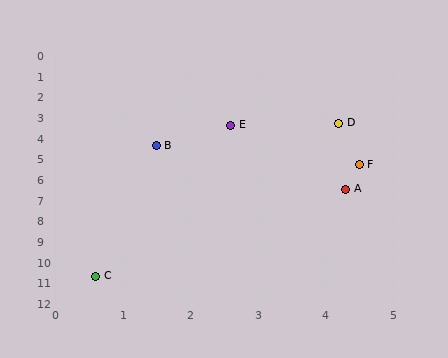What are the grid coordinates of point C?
Point C is at approximately (0.6, 10.7).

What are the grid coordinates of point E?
Point E is at approximately (2.6, 3.4).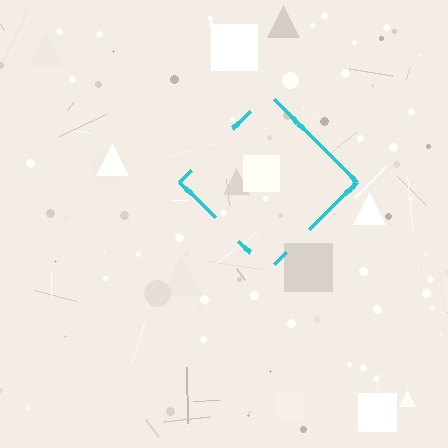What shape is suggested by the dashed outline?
The dashed outline suggests a diamond.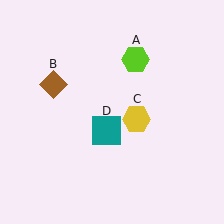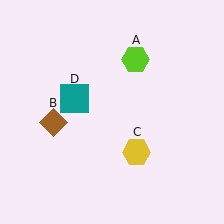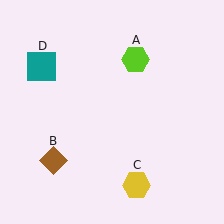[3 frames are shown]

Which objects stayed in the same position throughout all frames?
Lime hexagon (object A) remained stationary.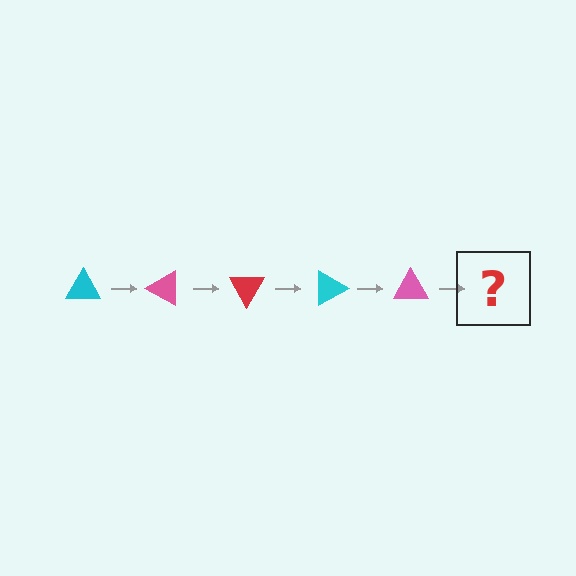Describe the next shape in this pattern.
It should be a red triangle, rotated 150 degrees from the start.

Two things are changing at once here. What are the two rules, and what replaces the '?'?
The two rules are that it rotates 30 degrees each step and the color cycles through cyan, pink, and red. The '?' should be a red triangle, rotated 150 degrees from the start.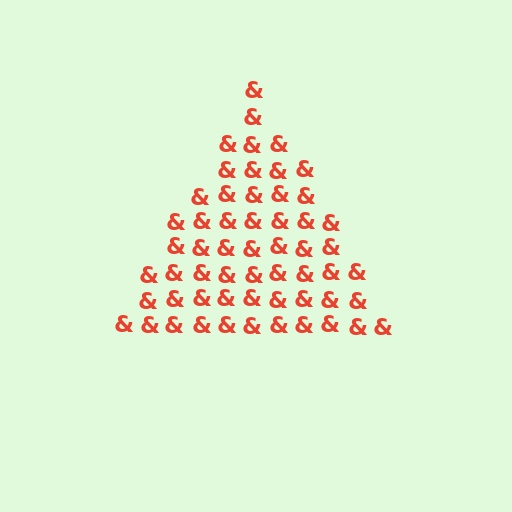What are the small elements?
The small elements are ampersands.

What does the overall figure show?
The overall figure shows a triangle.